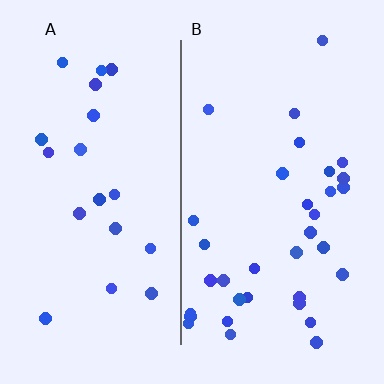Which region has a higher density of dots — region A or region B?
B (the right).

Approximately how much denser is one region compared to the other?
Approximately 1.7× — region B over region A.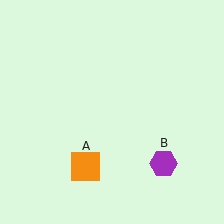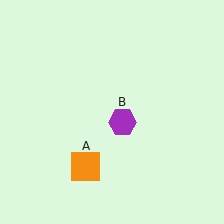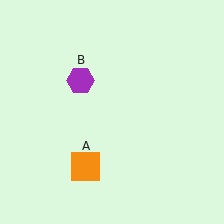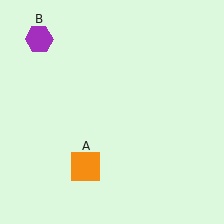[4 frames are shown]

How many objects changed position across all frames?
1 object changed position: purple hexagon (object B).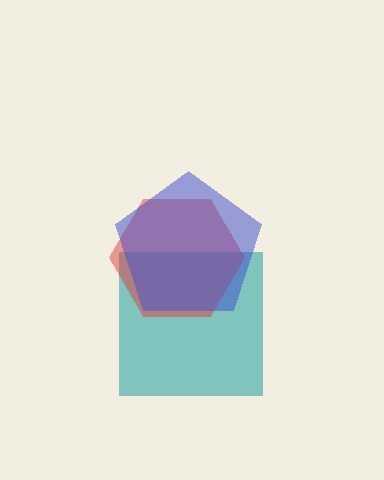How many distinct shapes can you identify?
There are 3 distinct shapes: a teal square, a red hexagon, a blue pentagon.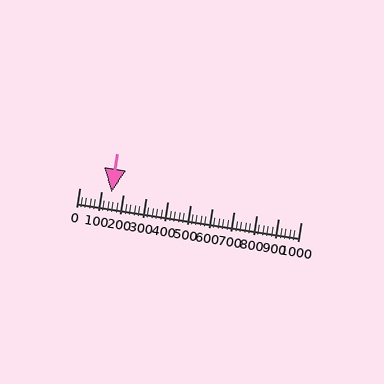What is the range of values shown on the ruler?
The ruler shows values from 0 to 1000.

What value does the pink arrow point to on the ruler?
The pink arrow points to approximately 145.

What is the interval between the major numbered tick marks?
The major tick marks are spaced 100 units apart.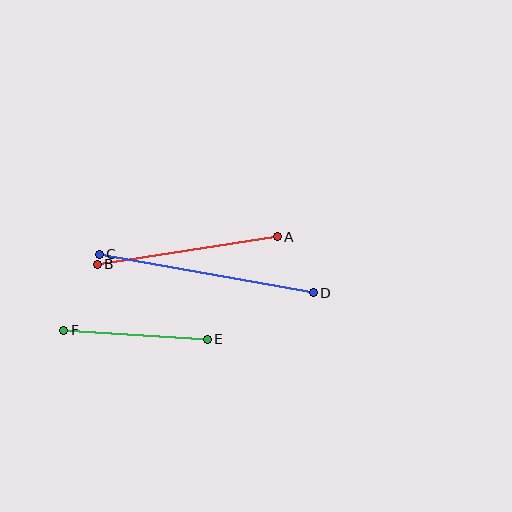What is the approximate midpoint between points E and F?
The midpoint is at approximately (136, 335) pixels.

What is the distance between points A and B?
The distance is approximately 182 pixels.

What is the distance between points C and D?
The distance is approximately 217 pixels.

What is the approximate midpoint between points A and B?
The midpoint is at approximately (187, 251) pixels.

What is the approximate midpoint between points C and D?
The midpoint is at approximately (206, 273) pixels.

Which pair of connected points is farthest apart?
Points C and D are farthest apart.